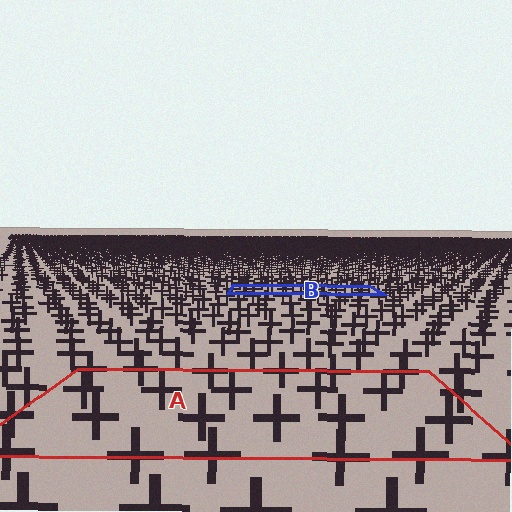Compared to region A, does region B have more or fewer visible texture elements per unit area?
Region B has more texture elements per unit area — they are packed more densely because it is farther away.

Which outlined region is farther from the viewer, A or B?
Region B is farther from the viewer — the texture elements inside it appear smaller and more densely packed.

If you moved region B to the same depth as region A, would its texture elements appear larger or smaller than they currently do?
They would appear larger. At a closer depth, the same texture elements are projected at a bigger on-screen size.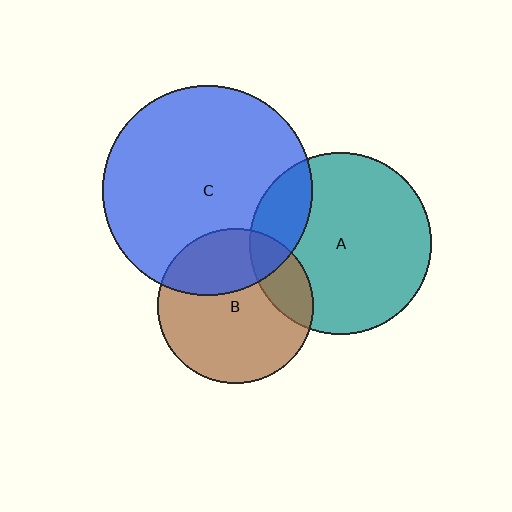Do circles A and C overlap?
Yes.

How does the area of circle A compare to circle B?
Approximately 1.4 times.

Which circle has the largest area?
Circle C (blue).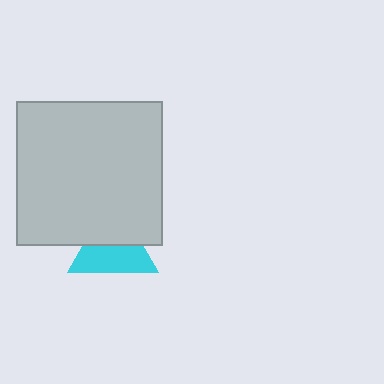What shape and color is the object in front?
The object in front is a light gray rectangle.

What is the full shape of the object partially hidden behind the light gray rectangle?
The partially hidden object is a cyan triangle.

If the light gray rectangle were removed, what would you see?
You would see the complete cyan triangle.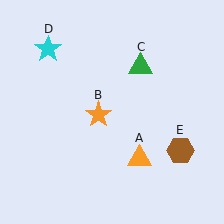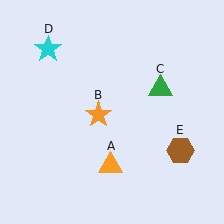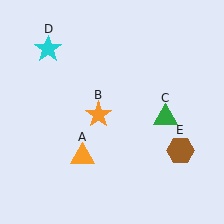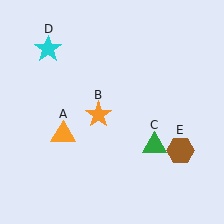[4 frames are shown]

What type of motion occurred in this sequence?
The orange triangle (object A), green triangle (object C) rotated clockwise around the center of the scene.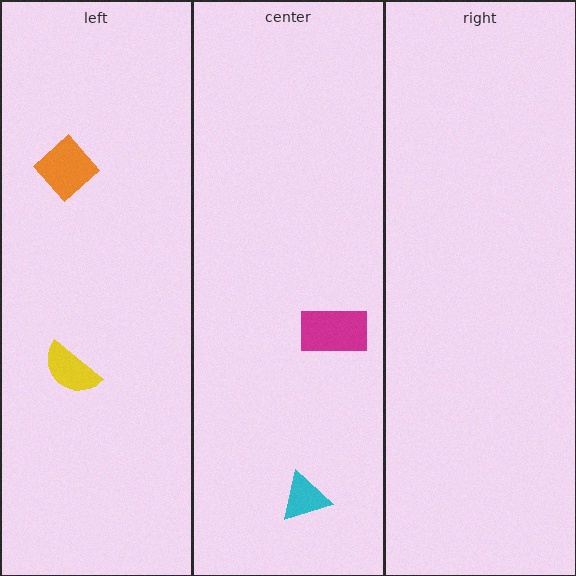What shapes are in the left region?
The orange diamond, the yellow semicircle.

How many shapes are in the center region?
2.